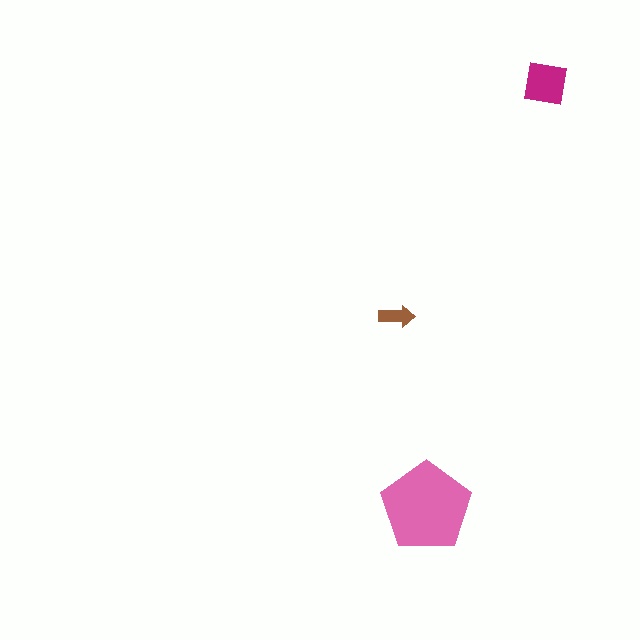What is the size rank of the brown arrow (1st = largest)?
3rd.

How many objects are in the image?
There are 3 objects in the image.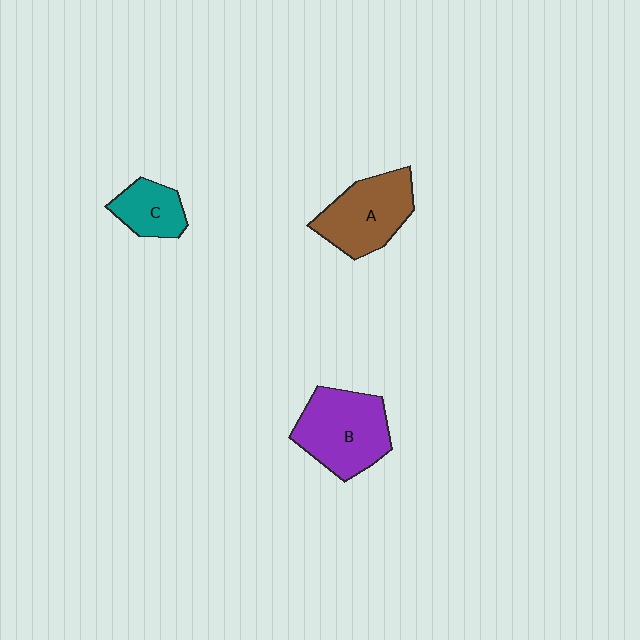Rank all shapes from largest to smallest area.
From largest to smallest: B (purple), A (brown), C (teal).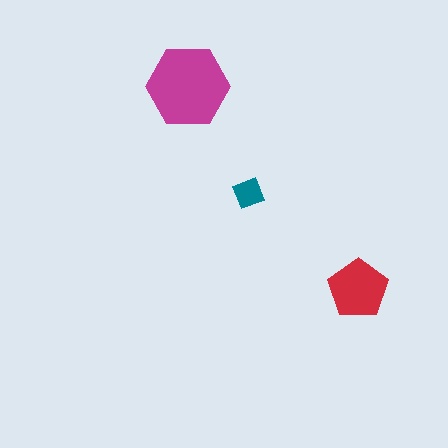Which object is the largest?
The magenta hexagon.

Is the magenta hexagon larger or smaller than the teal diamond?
Larger.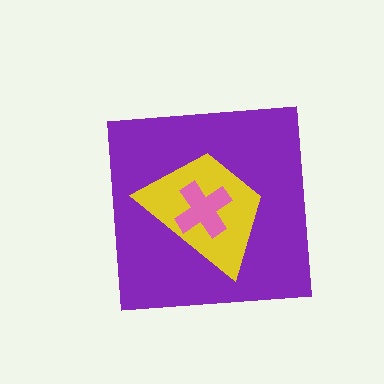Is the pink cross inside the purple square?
Yes.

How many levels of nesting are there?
3.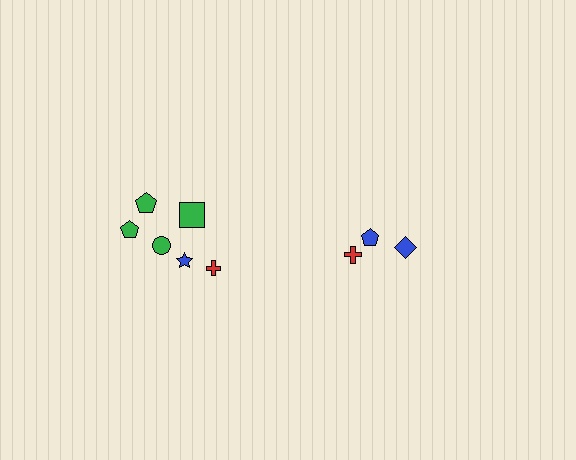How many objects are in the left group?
There are 6 objects.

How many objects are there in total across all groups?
There are 9 objects.